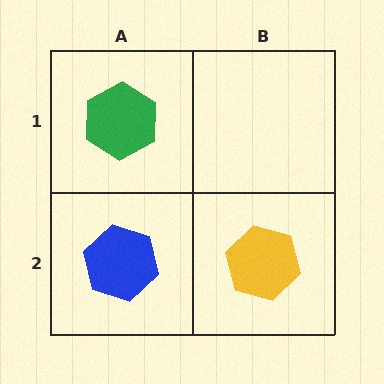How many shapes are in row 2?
2 shapes.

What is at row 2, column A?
A blue hexagon.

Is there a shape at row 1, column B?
No, that cell is empty.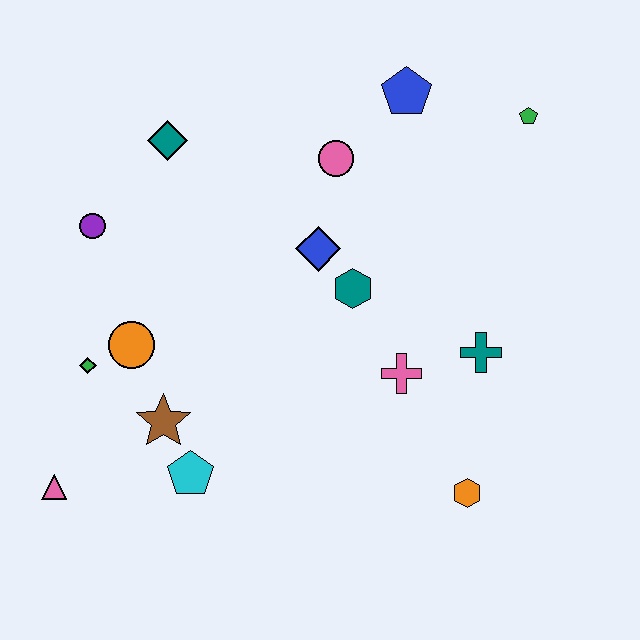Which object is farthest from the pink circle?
The pink triangle is farthest from the pink circle.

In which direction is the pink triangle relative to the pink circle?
The pink triangle is below the pink circle.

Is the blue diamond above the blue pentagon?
No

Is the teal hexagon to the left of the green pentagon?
Yes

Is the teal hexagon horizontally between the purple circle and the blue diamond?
No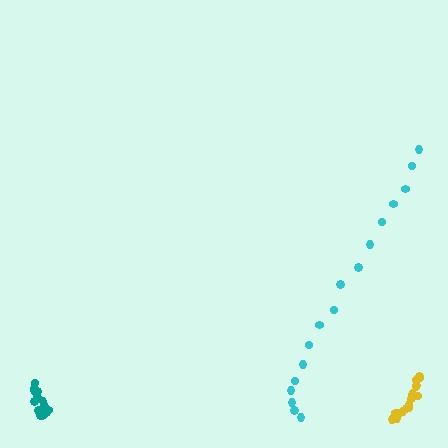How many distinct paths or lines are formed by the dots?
There are 3 distinct paths.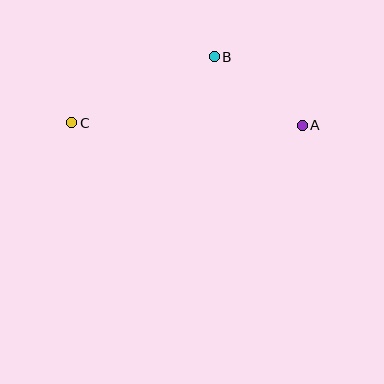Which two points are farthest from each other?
Points A and C are farthest from each other.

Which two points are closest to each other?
Points A and B are closest to each other.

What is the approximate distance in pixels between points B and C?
The distance between B and C is approximately 157 pixels.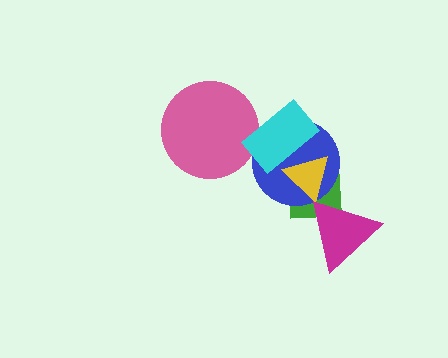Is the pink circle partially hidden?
Yes, it is partially covered by another shape.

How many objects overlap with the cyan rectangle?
3 objects overlap with the cyan rectangle.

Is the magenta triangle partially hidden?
No, no other shape covers it.